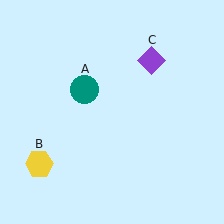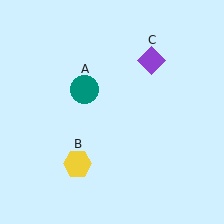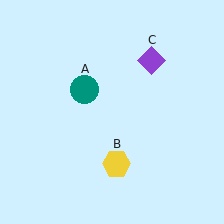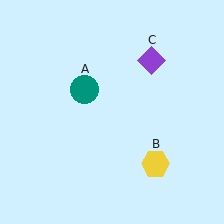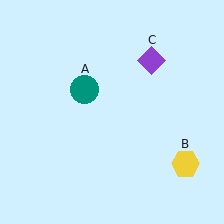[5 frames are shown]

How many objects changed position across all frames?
1 object changed position: yellow hexagon (object B).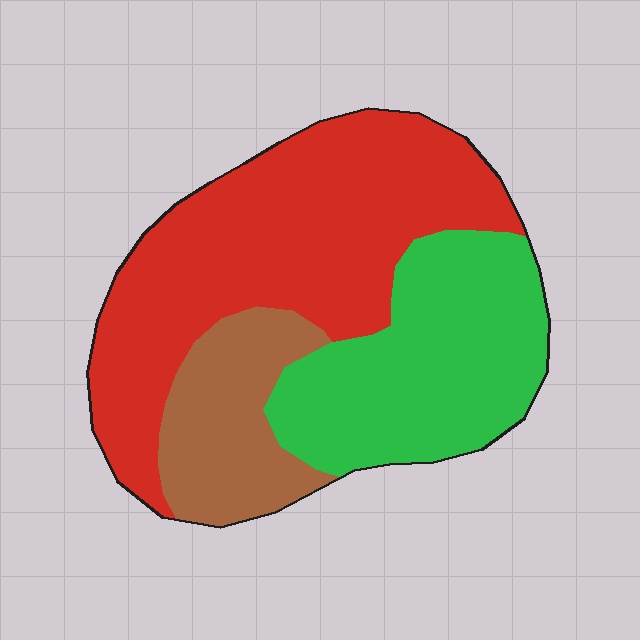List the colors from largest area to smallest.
From largest to smallest: red, green, brown.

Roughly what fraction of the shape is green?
Green covers roughly 35% of the shape.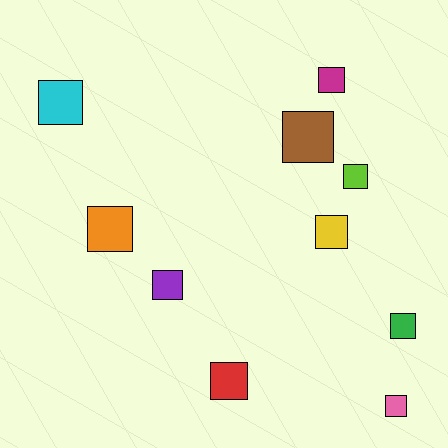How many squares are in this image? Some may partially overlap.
There are 10 squares.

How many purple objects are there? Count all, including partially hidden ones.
There is 1 purple object.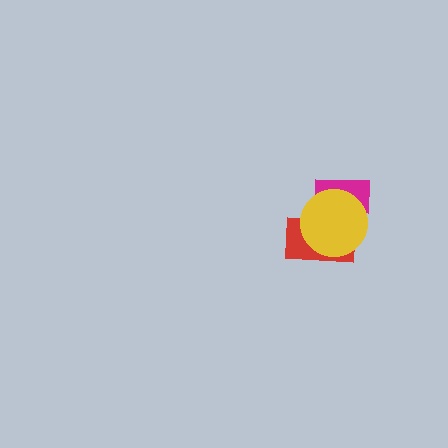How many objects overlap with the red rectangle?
2 objects overlap with the red rectangle.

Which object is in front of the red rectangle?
The yellow circle is in front of the red rectangle.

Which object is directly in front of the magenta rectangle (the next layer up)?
The red rectangle is directly in front of the magenta rectangle.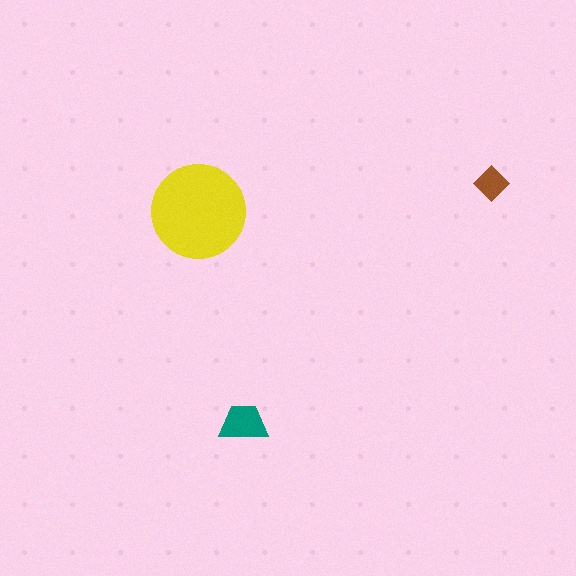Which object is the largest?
The yellow circle.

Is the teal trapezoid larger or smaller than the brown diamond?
Larger.